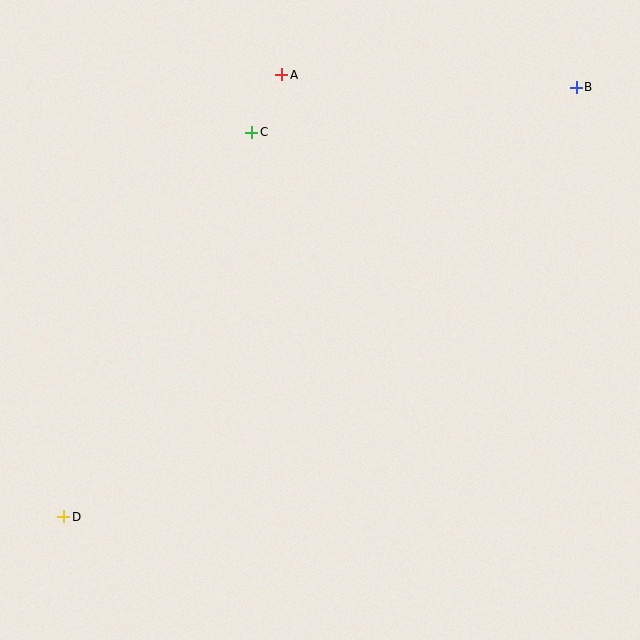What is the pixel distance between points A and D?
The distance between A and D is 493 pixels.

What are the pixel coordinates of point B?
Point B is at (576, 87).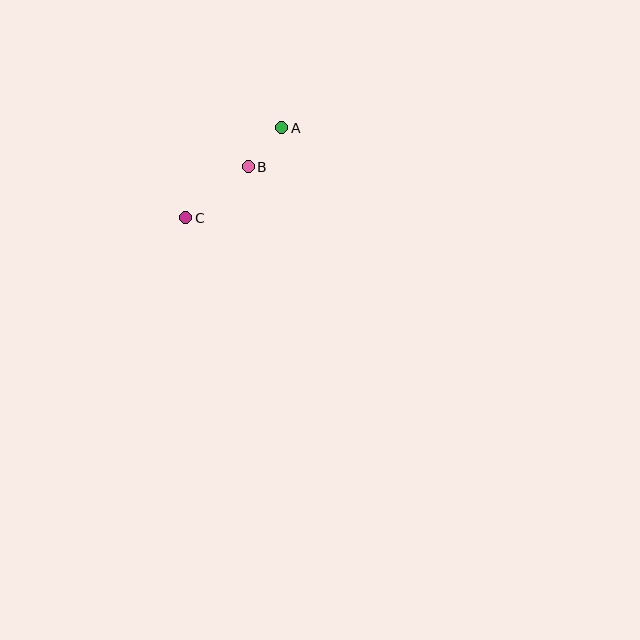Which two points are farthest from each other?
Points A and C are farthest from each other.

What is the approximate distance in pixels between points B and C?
The distance between B and C is approximately 81 pixels.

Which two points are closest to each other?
Points A and B are closest to each other.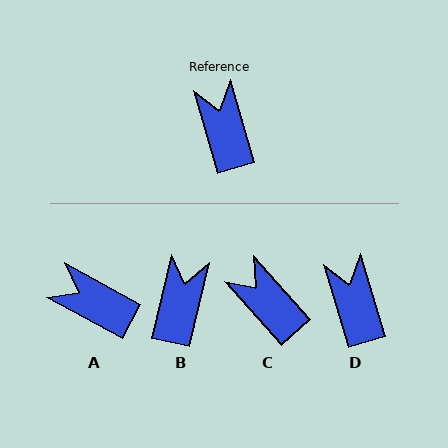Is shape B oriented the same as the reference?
No, it is off by about 30 degrees.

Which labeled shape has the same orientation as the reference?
D.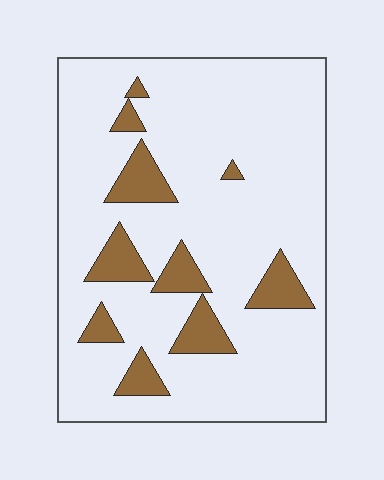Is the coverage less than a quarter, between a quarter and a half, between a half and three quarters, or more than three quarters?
Less than a quarter.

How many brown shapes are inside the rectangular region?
10.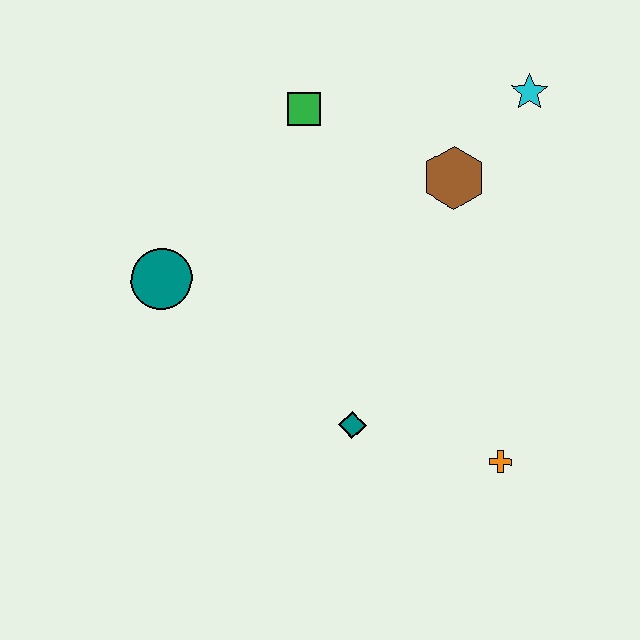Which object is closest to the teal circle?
The green square is closest to the teal circle.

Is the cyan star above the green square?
Yes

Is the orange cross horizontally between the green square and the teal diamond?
No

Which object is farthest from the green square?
The orange cross is farthest from the green square.